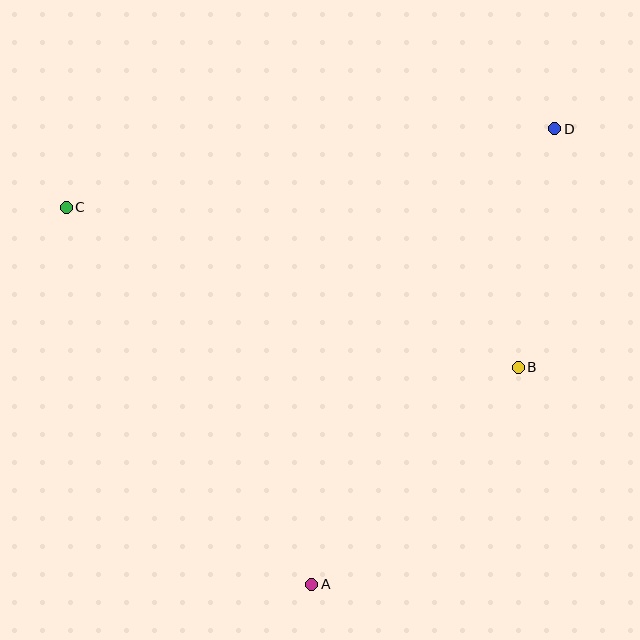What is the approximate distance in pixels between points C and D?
The distance between C and D is approximately 494 pixels.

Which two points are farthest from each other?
Points A and D are farthest from each other.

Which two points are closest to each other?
Points B and D are closest to each other.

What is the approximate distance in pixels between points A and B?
The distance between A and B is approximately 300 pixels.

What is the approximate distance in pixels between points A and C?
The distance between A and C is approximately 450 pixels.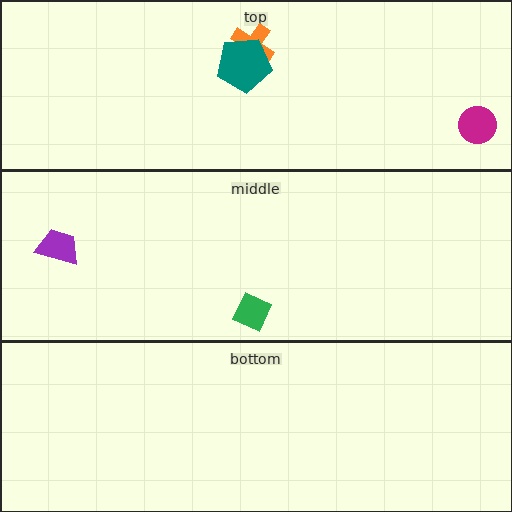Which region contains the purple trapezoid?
The middle region.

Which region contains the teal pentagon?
The top region.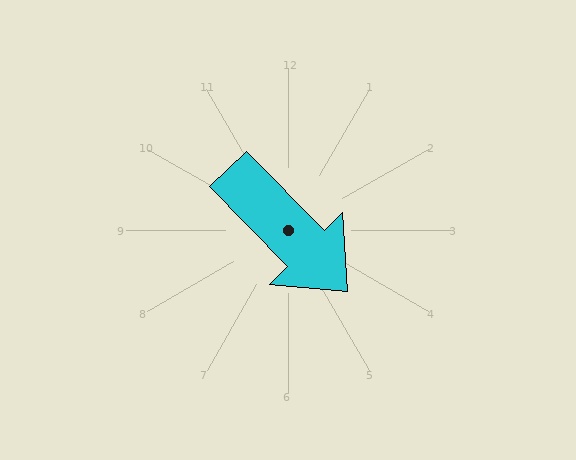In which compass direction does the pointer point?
Southeast.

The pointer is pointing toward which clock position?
Roughly 5 o'clock.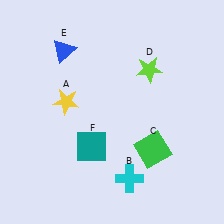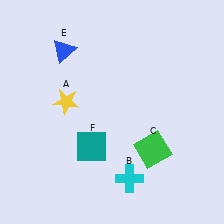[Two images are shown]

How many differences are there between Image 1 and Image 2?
There is 1 difference between the two images.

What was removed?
The lime star (D) was removed in Image 2.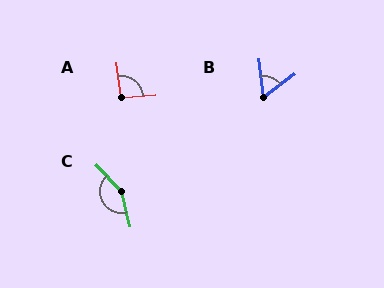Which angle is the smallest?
B, at approximately 60 degrees.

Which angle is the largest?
C, at approximately 150 degrees.